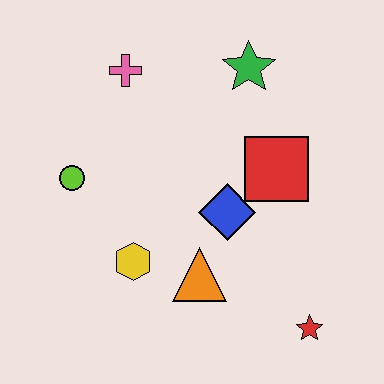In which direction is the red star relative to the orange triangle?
The red star is to the right of the orange triangle.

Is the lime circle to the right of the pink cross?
No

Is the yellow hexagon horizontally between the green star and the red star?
No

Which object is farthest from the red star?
The pink cross is farthest from the red star.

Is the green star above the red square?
Yes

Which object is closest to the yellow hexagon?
The orange triangle is closest to the yellow hexagon.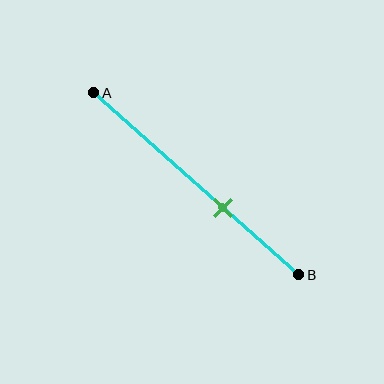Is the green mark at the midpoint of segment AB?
No, the mark is at about 65% from A, not at the 50% midpoint.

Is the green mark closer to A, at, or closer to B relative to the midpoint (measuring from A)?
The green mark is closer to point B than the midpoint of segment AB.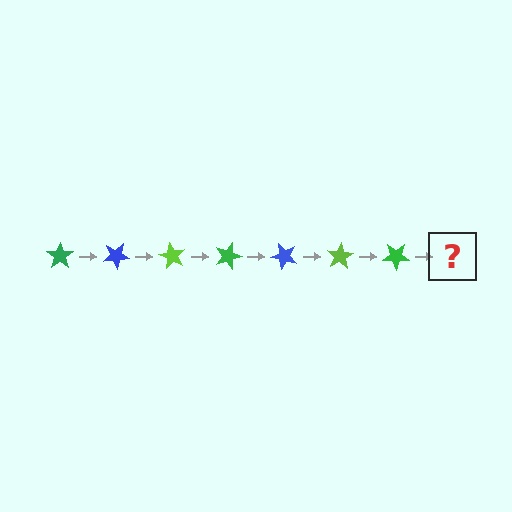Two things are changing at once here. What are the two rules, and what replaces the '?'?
The two rules are that it rotates 30 degrees each step and the color cycles through green, blue, and lime. The '?' should be a blue star, rotated 210 degrees from the start.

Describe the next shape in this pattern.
It should be a blue star, rotated 210 degrees from the start.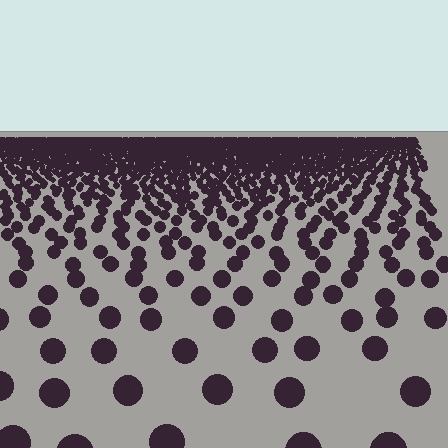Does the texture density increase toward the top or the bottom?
Density increases toward the top.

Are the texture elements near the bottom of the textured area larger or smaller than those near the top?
Larger. Near the bottom, elements are closer to the viewer and appear at a bigger on-screen size.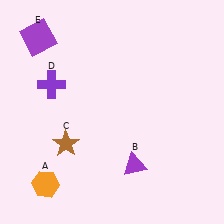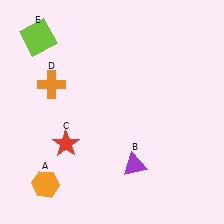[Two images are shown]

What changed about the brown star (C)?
In Image 1, C is brown. In Image 2, it changed to red.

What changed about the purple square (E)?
In Image 1, E is purple. In Image 2, it changed to lime.